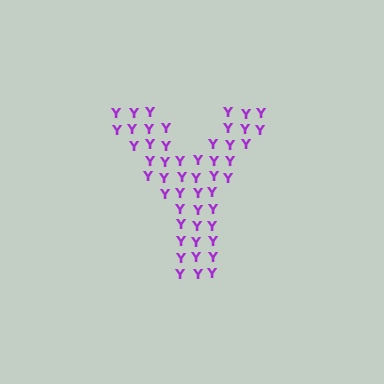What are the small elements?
The small elements are letter Y's.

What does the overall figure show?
The overall figure shows the letter Y.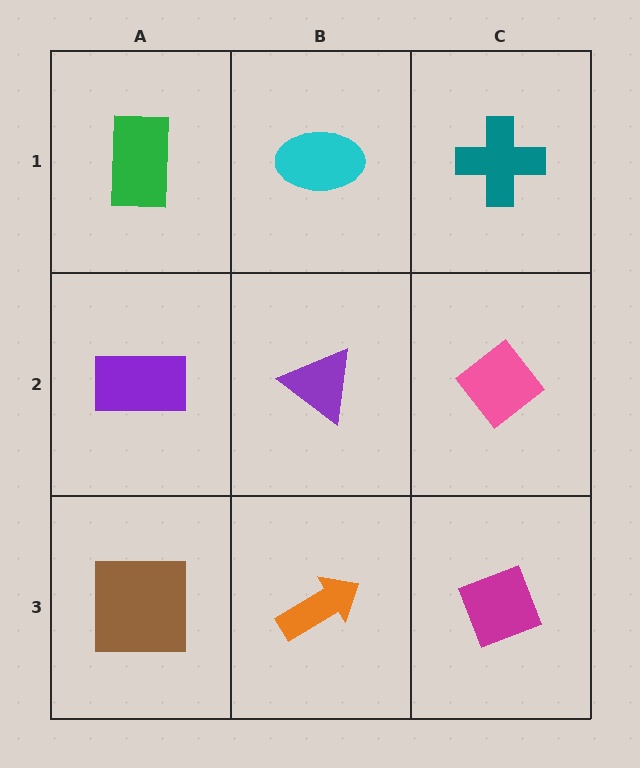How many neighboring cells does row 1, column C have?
2.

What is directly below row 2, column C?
A magenta diamond.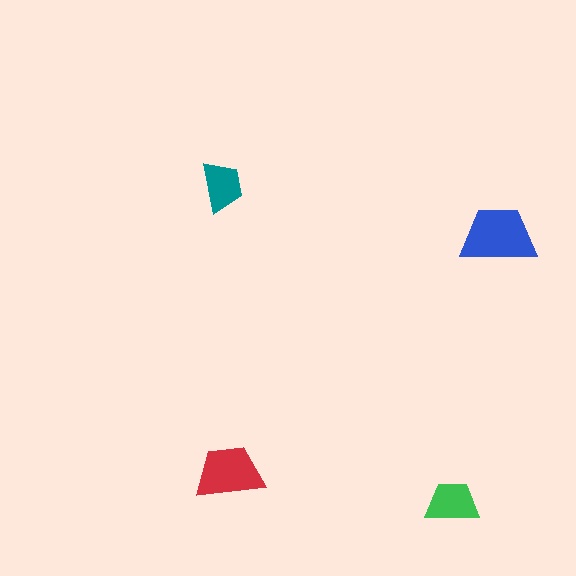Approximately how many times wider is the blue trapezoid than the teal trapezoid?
About 1.5 times wider.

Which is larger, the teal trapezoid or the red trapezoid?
The red one.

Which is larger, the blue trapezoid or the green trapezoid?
The blue one.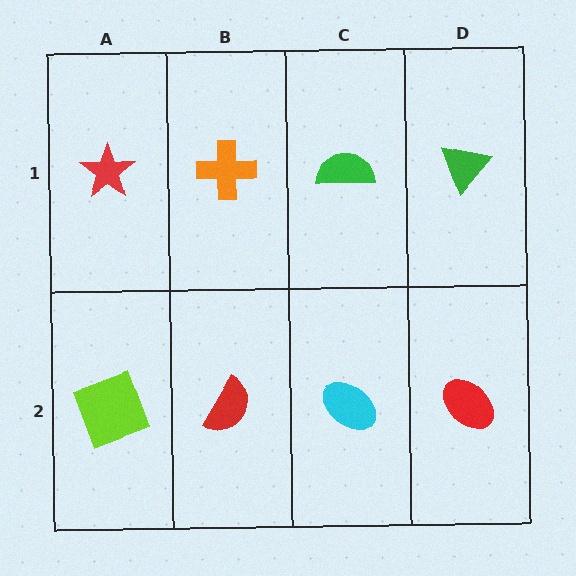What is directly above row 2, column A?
A red star.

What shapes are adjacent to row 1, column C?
A cyan ellipse (row 2, column C), an orange cross (row 1, column B), a green triangle (row 1, column D).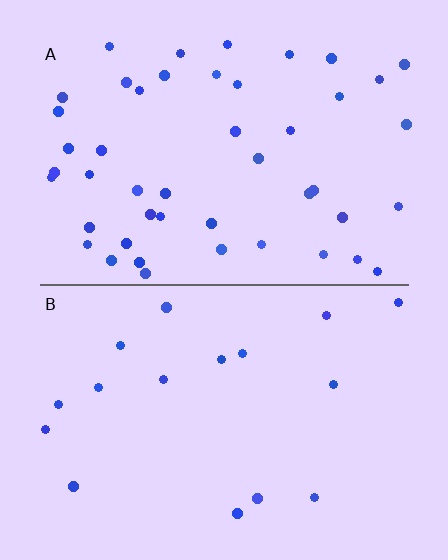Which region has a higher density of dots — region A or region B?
A (the top).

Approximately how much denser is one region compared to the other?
Approximately 2.8× — region A over region B.